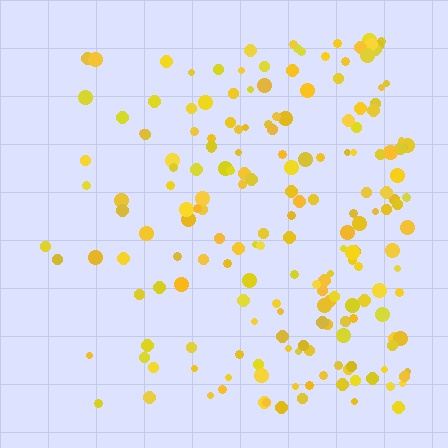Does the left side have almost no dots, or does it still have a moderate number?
Still a moderate number, just noticeably fewer than the right.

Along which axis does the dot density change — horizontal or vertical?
Horizontal.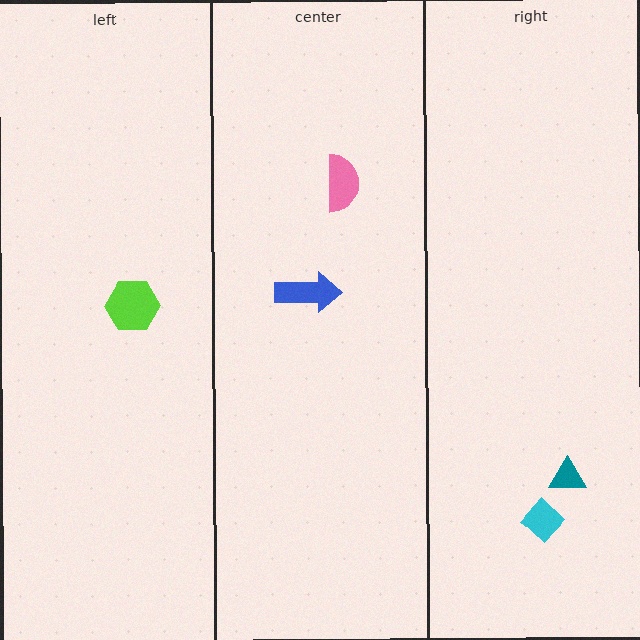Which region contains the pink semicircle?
The center region.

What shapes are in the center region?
The pink semicircle, the blue arrow.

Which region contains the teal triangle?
The right region.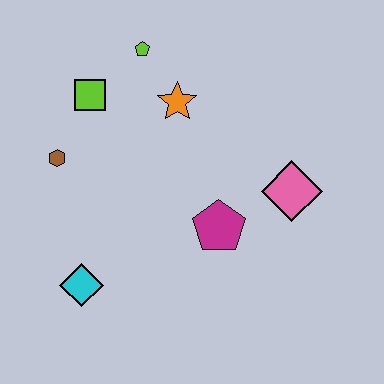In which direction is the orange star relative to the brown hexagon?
The orange star is to the right of the brown hexagon.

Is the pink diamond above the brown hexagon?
No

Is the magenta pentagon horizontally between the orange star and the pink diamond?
Yes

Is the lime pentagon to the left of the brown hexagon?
No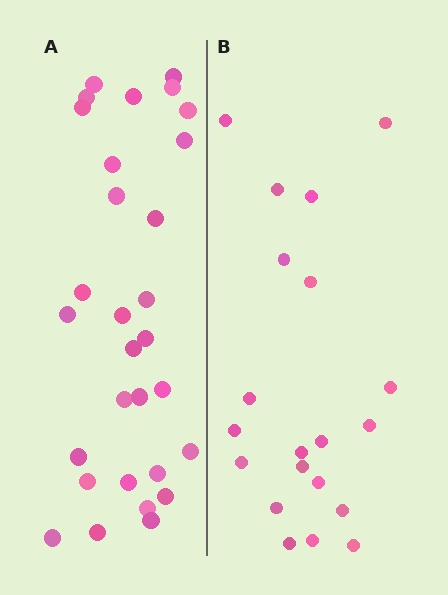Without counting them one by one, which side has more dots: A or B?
Region A (the left region) has more dots.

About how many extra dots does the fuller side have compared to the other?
Region A has roughly 10 or so more dots than region B.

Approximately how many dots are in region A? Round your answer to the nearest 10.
About 30 dots.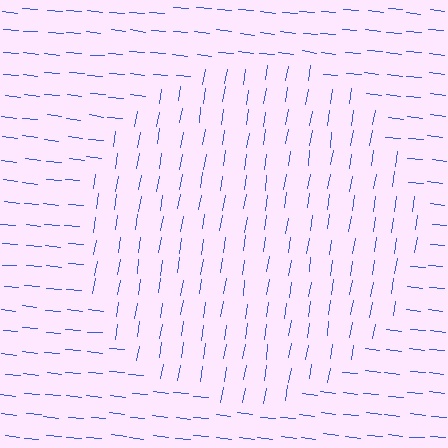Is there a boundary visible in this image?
Yes, there is a texture boundary formed by a change in line orientation.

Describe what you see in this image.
The image is filled with small blue line segments. A circle region in the image has lines oriented differently from the surrounding lines, creating a visible texture boundary.